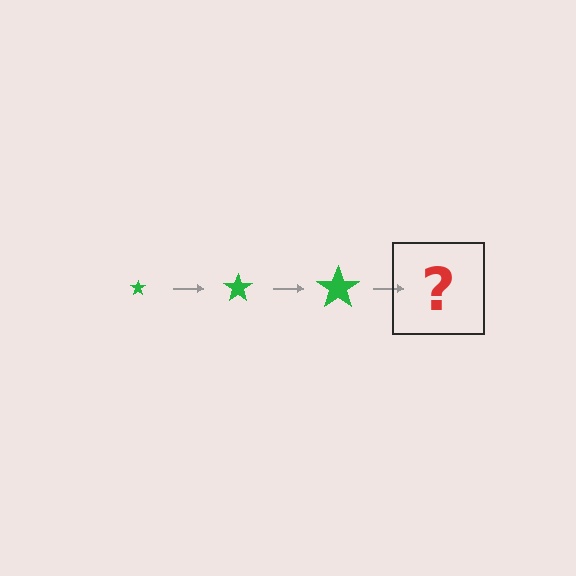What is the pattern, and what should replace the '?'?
The pattern is that the star gets progressively larger each step. The '?' should be a green star, larger than the previous one.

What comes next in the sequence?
The next element should be a green star, larger than the previous one.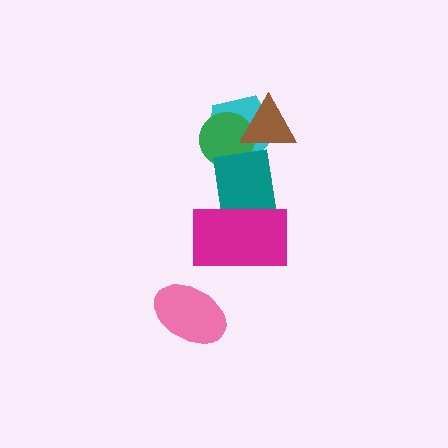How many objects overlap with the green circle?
3 objects overlap with the green circle.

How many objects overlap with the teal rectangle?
3 objects overlap with the teal rectangle.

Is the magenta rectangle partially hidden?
No, no other shape covers it.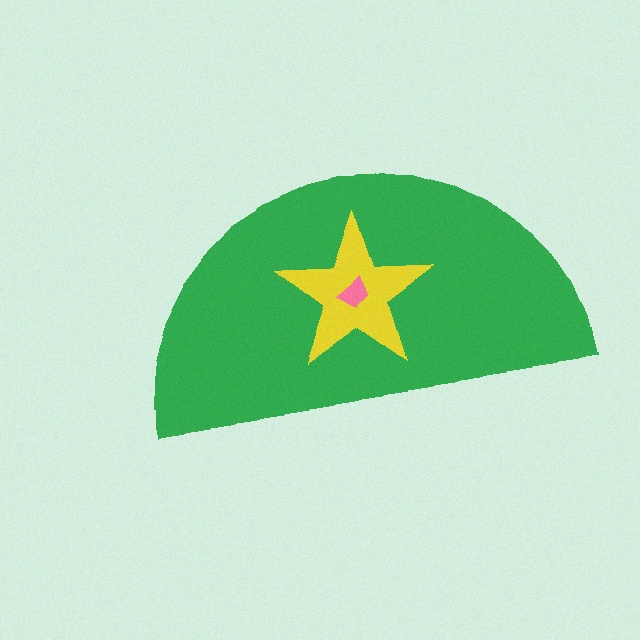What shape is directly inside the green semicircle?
The yellow star.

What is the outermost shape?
The green semicircle.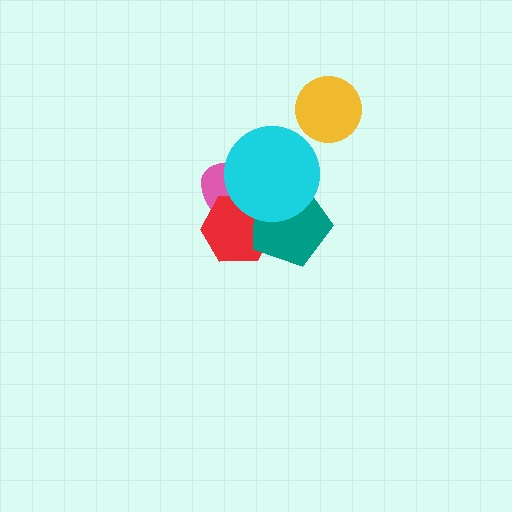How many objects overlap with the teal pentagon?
3 objects overlap with the teal pentagon.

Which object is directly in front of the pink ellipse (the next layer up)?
The red hexagon is directly in front of the pink ellipse.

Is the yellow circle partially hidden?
No, no other shape covers it.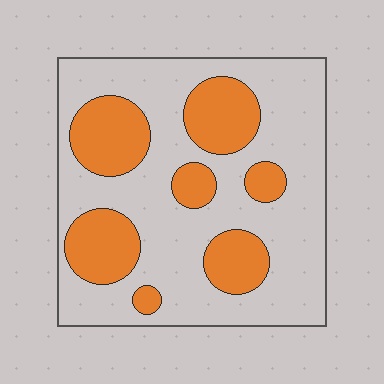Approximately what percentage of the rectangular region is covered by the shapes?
Approximately 30%.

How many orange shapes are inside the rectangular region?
7.